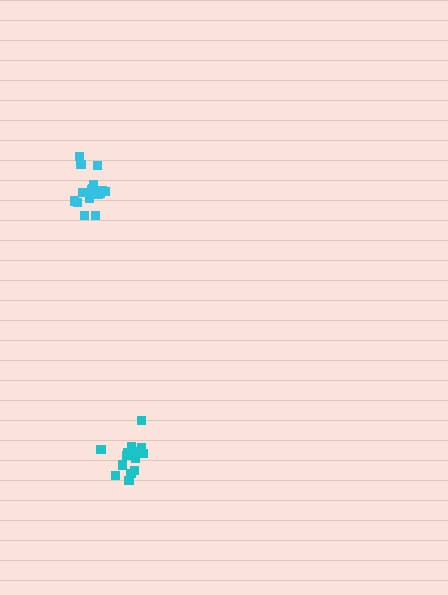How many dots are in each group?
Group 1: 16 dots, Group 2: 16 dots (32 total).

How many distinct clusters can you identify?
There are 2 distinct clusters.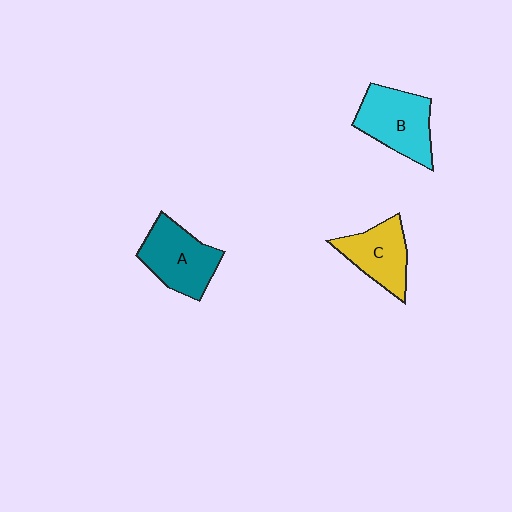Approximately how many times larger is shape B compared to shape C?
Approximately 1.2 times.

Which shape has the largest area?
Shape B (cyan).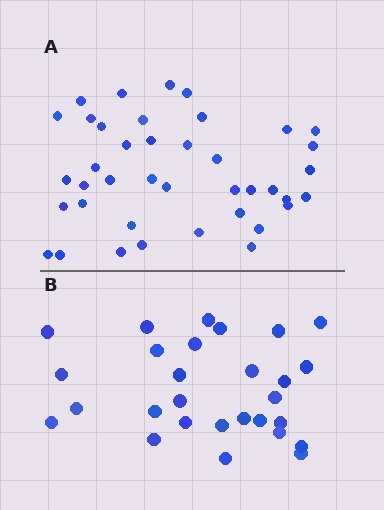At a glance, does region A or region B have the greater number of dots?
Region A (the top region) has more dots.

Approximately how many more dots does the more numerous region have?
Region A has roughly 12 or so more dots than region B.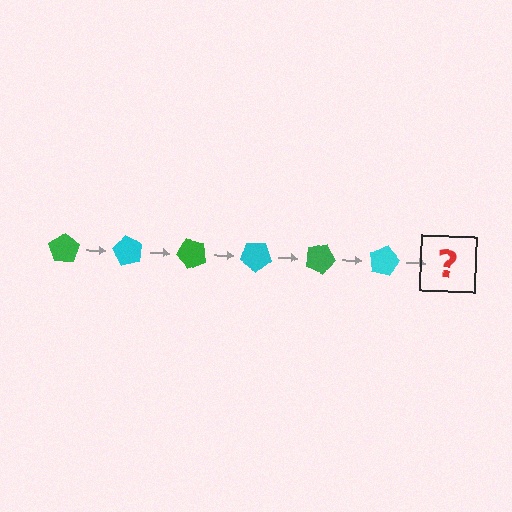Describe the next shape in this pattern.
It should be a green pentagon, rotated 360 degrees from the start.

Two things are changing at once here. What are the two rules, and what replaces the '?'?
The two rules are that it rotates 60 degrees each step and the color cycles through green and cyan. The '?' should be a green pentagon, rotated 360 degrees from the start.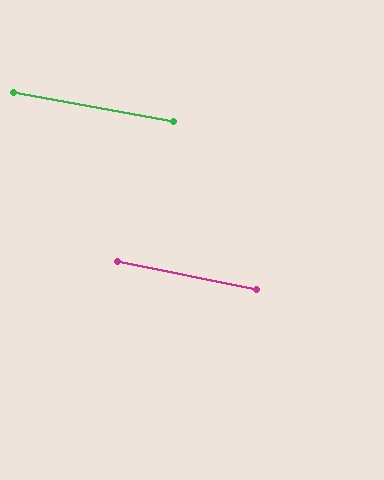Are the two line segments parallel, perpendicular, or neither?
Parallel — their directions differ by only 0.9°.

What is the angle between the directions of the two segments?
Approximately 1 degree.